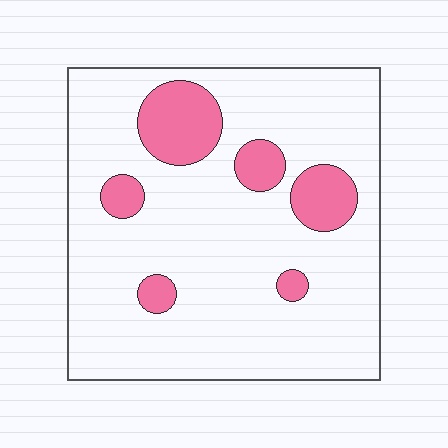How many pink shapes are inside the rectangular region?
6.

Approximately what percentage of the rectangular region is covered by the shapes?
Approximately 15%.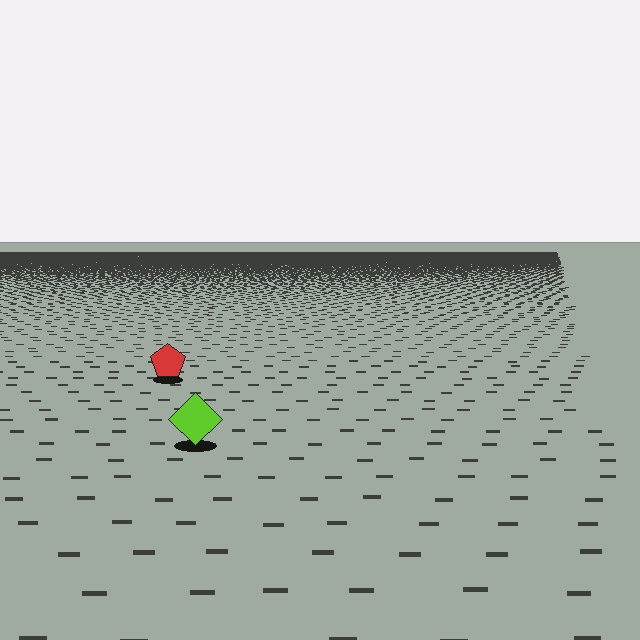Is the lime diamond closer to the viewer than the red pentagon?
Yes. The lime diamond is closer — you can tell from the texture gradient: the ground texture is coarser near it.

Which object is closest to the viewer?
The lime diamond is closest. The texture marks near it are larger and more spread out.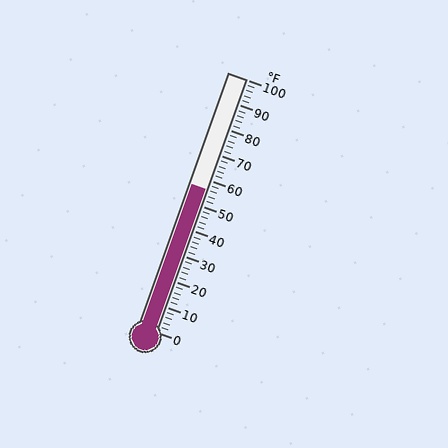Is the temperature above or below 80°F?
The temperature is below 80°F.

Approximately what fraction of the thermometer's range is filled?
The thermometer is filled to approximately 55% of its range.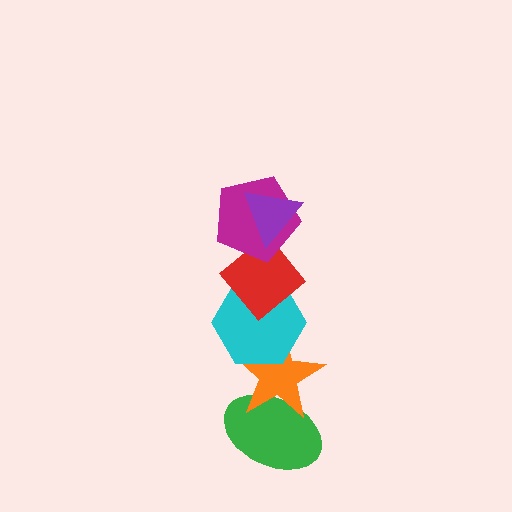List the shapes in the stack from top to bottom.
From top to bottom: the purple triangle, the magenta pentagon, the red diamond, the cyan hexagon, the orange star, the green ellipse.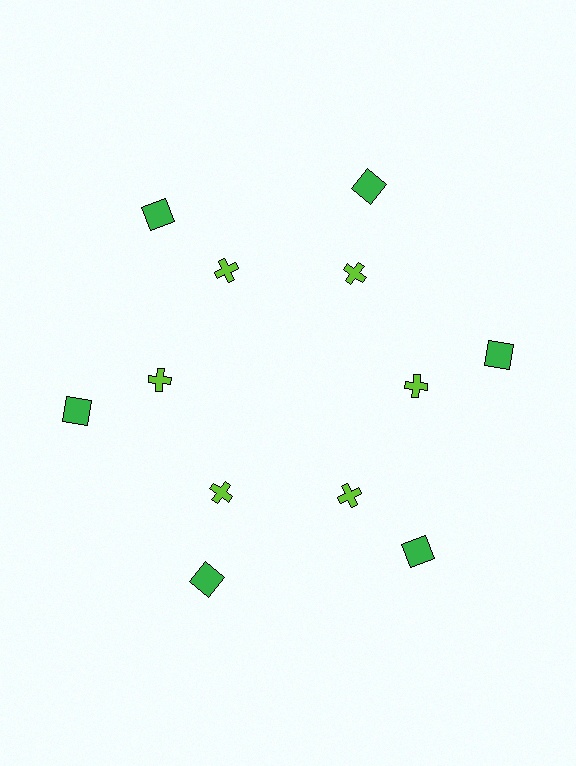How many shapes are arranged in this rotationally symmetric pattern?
There are 12 shapes, arranged in 6 groups of 2.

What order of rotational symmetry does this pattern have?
This pattern has 6-fold rotational symmetry.